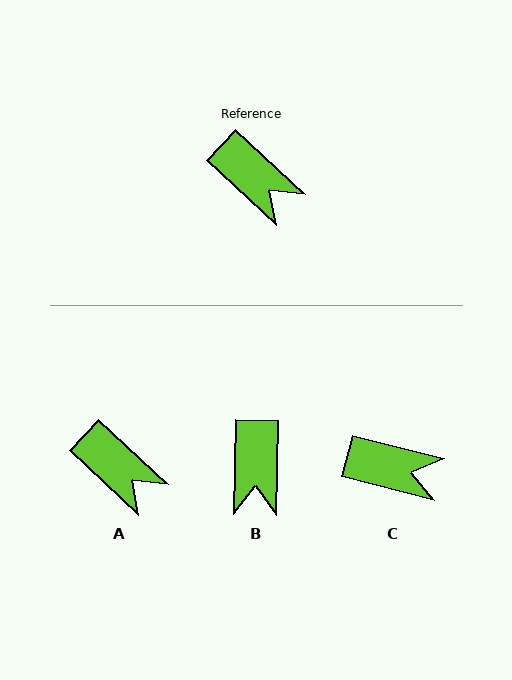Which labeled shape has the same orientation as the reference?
A.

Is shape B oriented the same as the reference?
No, it is off by about 48 degrees.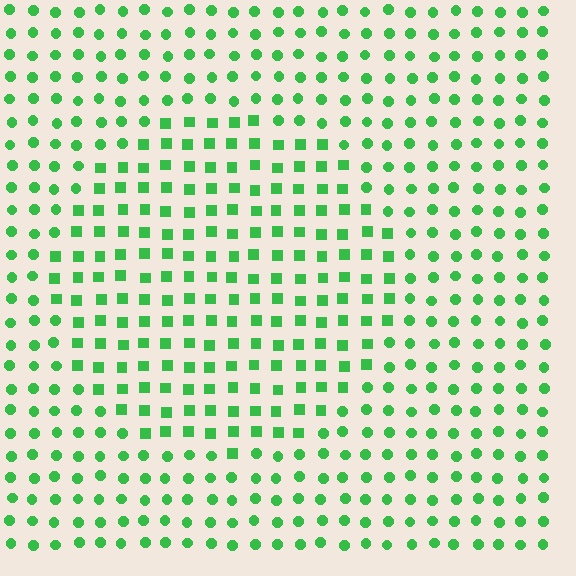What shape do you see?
I see a circle.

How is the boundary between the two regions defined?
The boundary is defined by a change in element shape: squares inside vs. circles outside. All elements share the same color and spacing.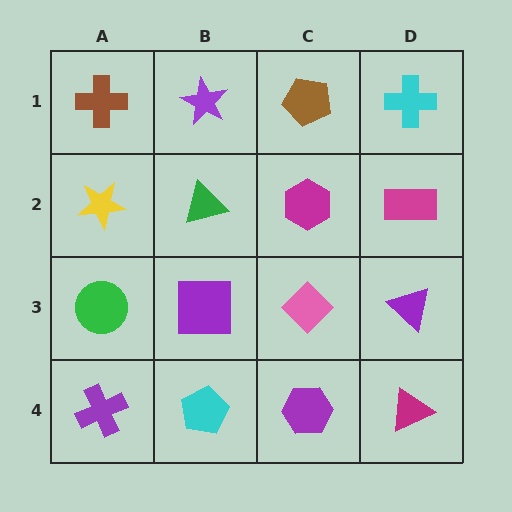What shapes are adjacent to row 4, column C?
A pink diamond (row 3, column C), a cyan pentagon (row 4, column B), a magenta triangle (row 4, column D).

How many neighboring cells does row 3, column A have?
3.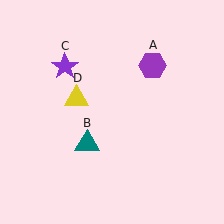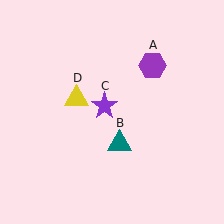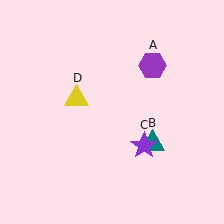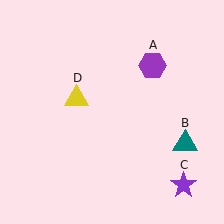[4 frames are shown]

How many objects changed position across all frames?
2 objects changed position: teal triangle (object B), purple star (object C).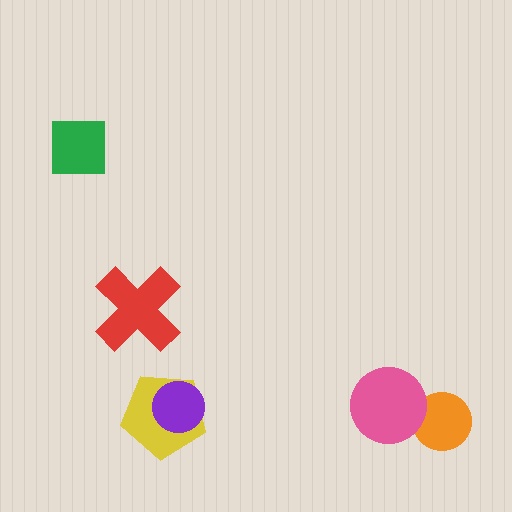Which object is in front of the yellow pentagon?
The purple circle is in front of the yellow pentagon.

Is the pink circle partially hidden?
No, no other shape covers it.